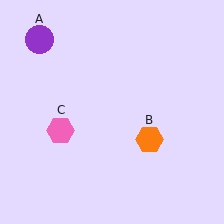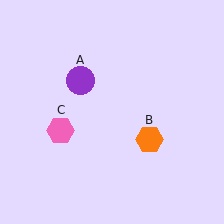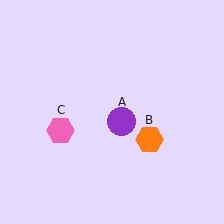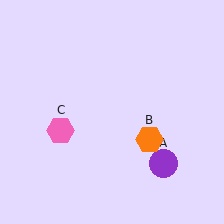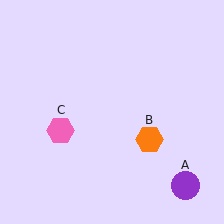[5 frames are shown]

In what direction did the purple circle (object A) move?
The purple circle (object A) moved down and to the right.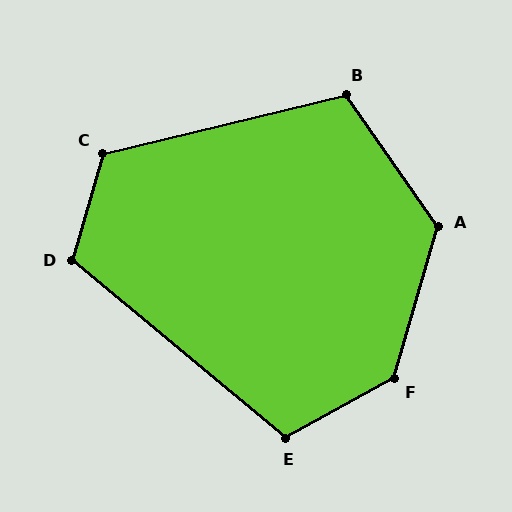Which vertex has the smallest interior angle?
B, at approximately 111 degrees.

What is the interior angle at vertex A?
Approximately 129 degrees (obtuse).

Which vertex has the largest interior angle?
F, at approximately 135 degrees.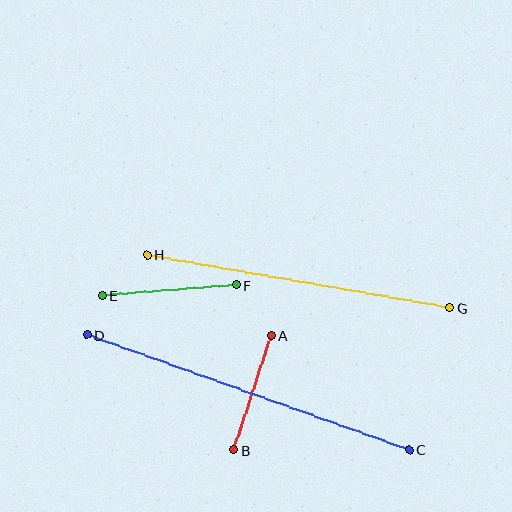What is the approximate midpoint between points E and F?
The midpoint is at approximately (169, 290) pixels.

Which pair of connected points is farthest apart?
Points C and D are farthest apart.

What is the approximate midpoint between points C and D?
The midpoint is at approximately (248, 392) pixels.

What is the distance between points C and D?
The distance is approximately 343 pixels.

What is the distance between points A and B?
The distance is approximately 120 pixels.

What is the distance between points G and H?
The distance is approximately 307 pixels.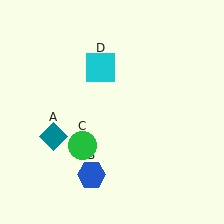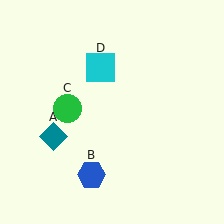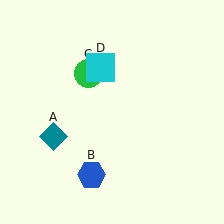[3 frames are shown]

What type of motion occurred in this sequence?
The green circle (object C) rotated clockwise around the center of the scene.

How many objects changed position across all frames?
1 object changed position: green circle (object C).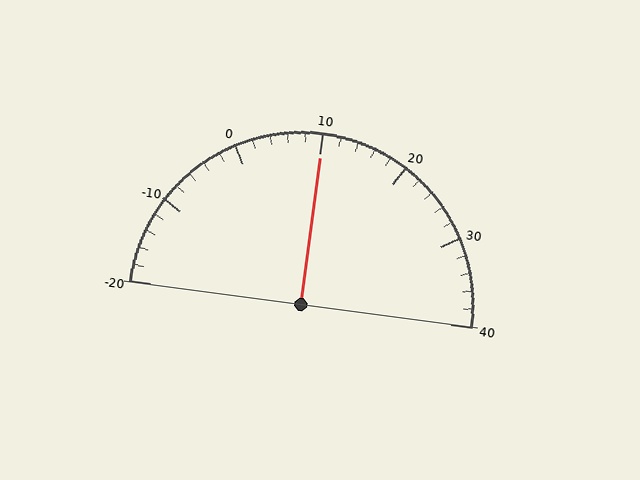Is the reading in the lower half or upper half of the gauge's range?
The reading is in the upper half of the range (-20 to 40).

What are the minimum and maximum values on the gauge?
The gauge ranges from -20 to 40.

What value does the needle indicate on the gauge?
The needle indicates approximately 10.